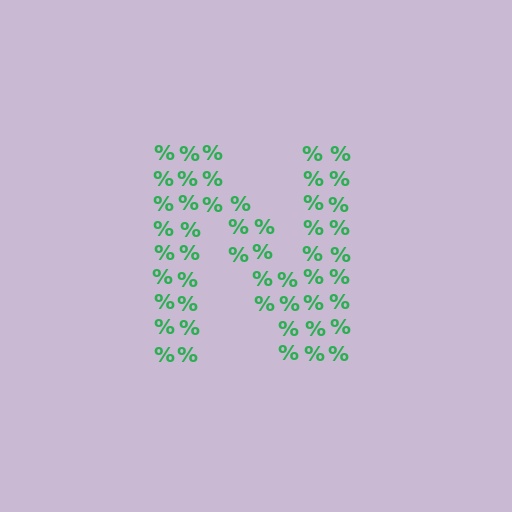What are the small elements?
The small elements are percent signs.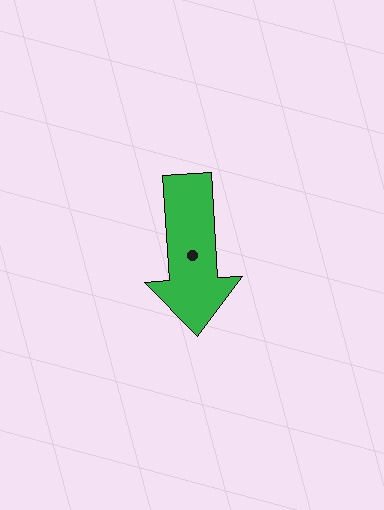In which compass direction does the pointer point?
South.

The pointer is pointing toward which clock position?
Roughly 6 o'clock.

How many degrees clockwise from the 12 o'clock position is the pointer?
Approximately 176 degrees.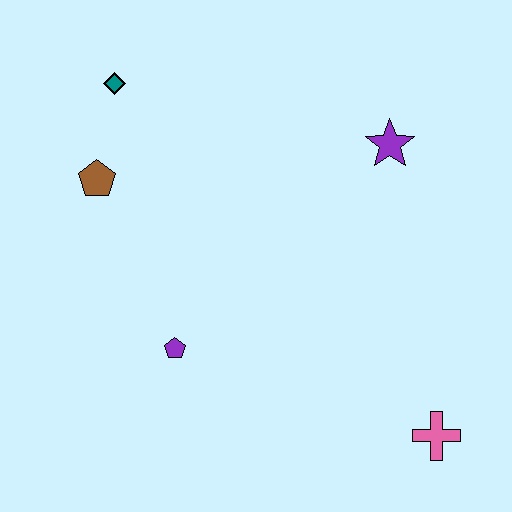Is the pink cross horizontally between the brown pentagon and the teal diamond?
No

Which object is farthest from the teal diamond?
The pink cross is farthest from the teal diamond.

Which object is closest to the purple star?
The teal diamond is closest to the purple star.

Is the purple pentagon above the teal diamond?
No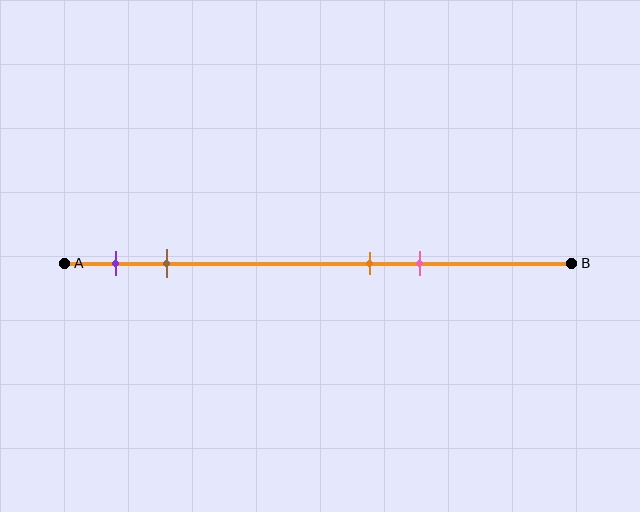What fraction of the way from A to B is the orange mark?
The orange mark is approximately 60% (0.6) of the way from A to B.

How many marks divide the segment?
There are 4 marks dividing the segment.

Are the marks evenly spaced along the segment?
No, the marks are not evenly spaced.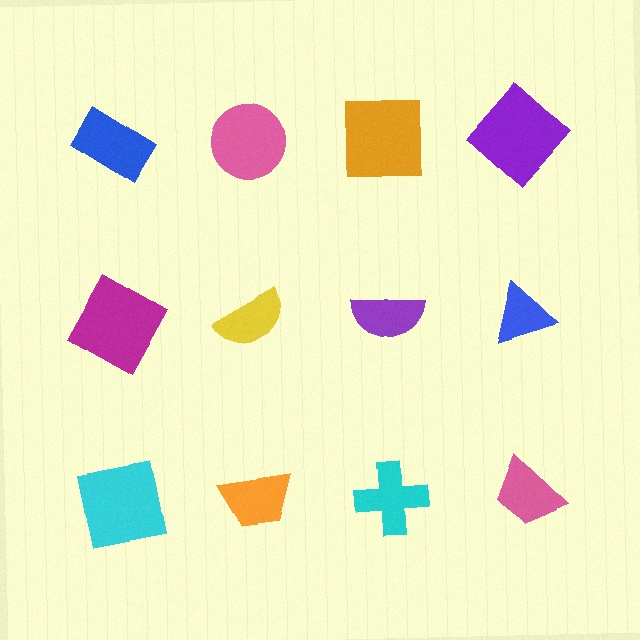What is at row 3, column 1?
A cyan square.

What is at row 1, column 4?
A purple diamond.